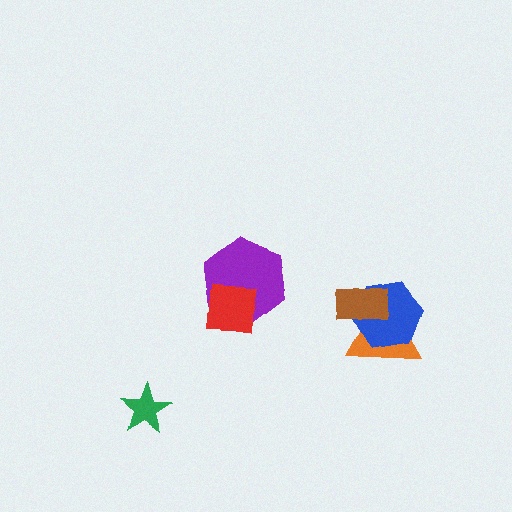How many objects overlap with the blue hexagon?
2 objects overlap with the blue hexagon.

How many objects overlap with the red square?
1 object overlaps with the red square.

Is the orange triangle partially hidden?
Yes, it is partially covered by another shape.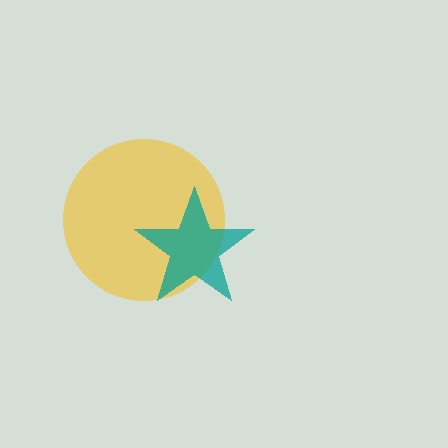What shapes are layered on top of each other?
The layered shapes are: a yellow circle, a teal star.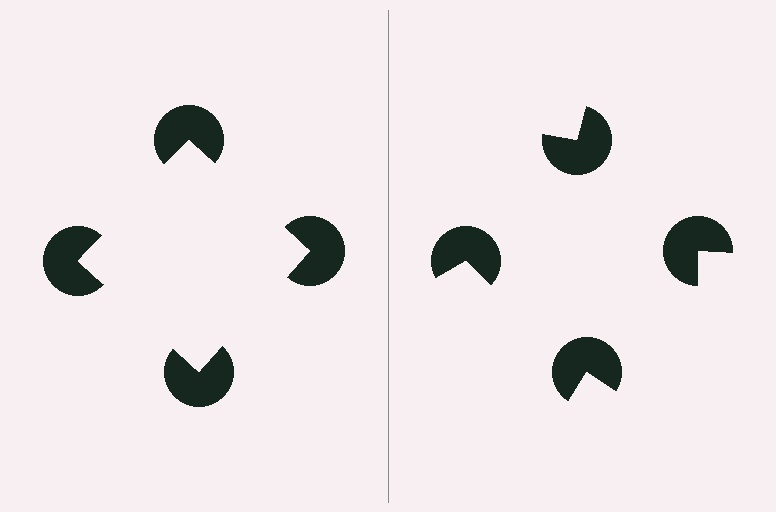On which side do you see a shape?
An illusory square appears on the left side. On the right side the wedge cuts are rotated, so no coherent shape forms.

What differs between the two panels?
The pac-man discs are positioned identically on both sides; only the wedge orientations differ. On the left they align to a square; on the right they are misaligned.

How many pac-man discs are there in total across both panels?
8 — 4 on each side.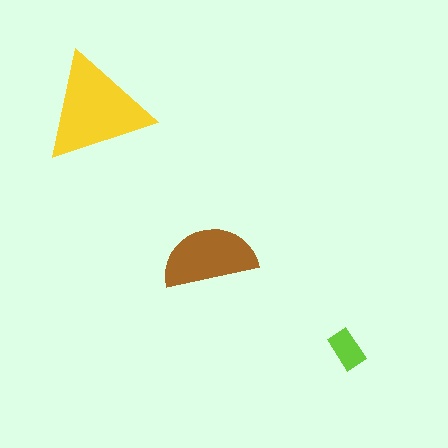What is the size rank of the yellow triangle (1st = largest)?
1st.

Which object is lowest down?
The lime rectangle is bottommost.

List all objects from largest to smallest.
The yellow triangle, the brown semicircle, the lime rectangle.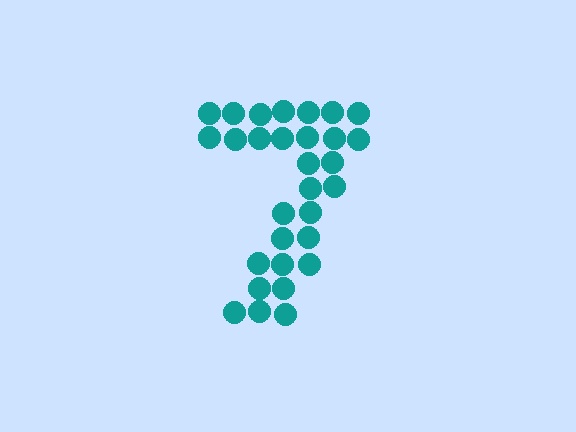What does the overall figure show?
The overall figure shows the digit 7.